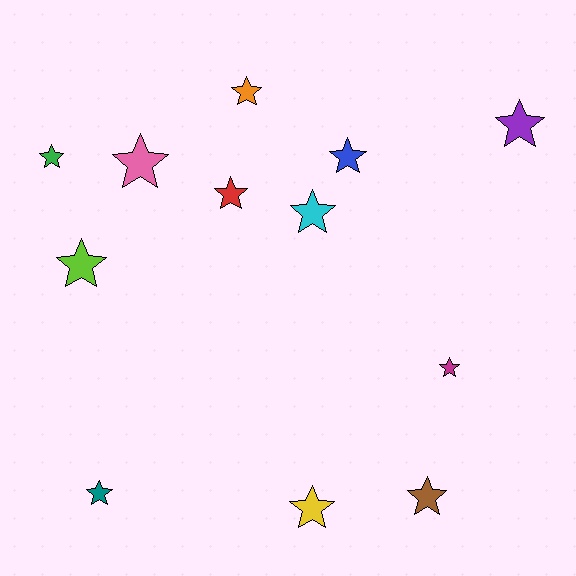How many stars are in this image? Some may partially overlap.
There are 12 stars.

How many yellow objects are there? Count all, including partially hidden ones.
There is 1 yellow object.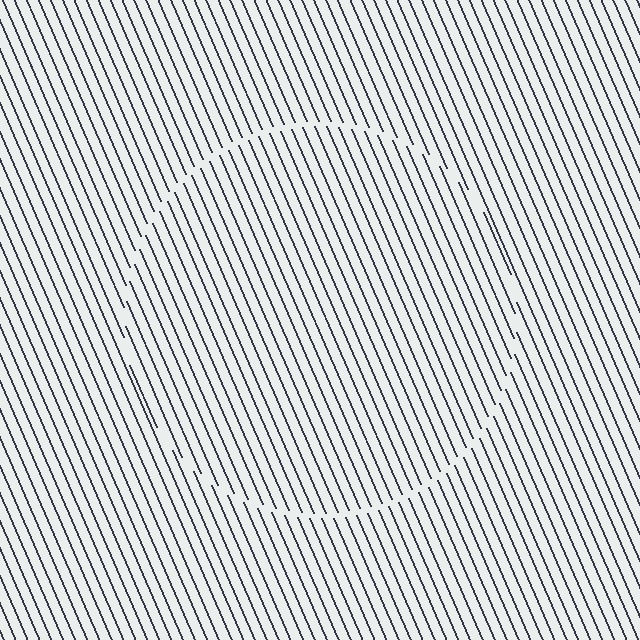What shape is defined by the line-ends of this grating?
An illusory circle. The interior of the shape contains the same grating, shifted by half a period — the contour is defined by the phase discontinuity where line-ends from the inner and outer gratings abut.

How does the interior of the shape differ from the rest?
The interior of the shape contains the same grating, shifted by half a period — the contour is defined by the phase discontinuity where line-ends from the inner and outer gratings abut.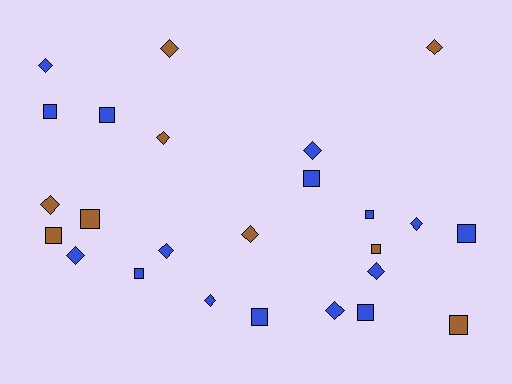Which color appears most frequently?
Blue, with 16 objects.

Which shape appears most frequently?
Diamond, with 13 objects.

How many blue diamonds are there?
There are 8 blue diamonds.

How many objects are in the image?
There are 25 objects.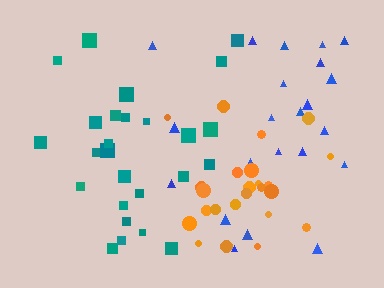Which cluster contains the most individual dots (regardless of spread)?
Teal (26).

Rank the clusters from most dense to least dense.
orange, teal, blue.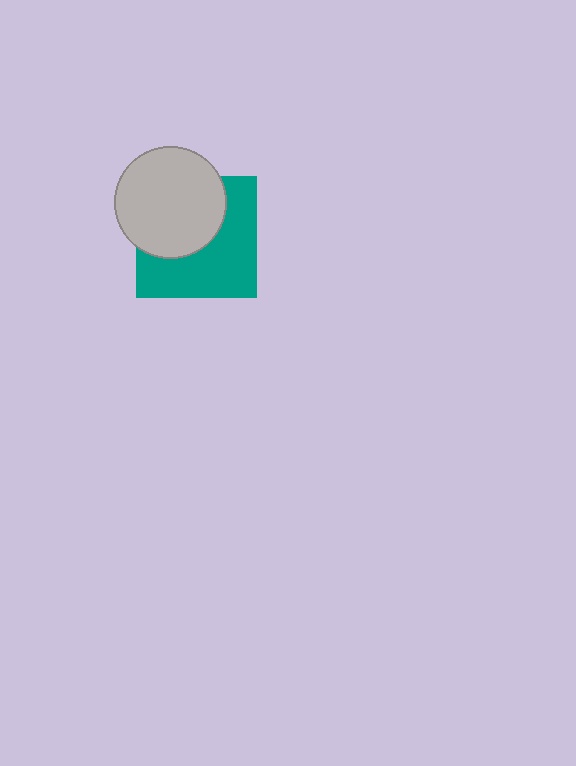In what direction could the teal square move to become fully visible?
The teal square could move toward the lower-right. That would shift it out from behind the light gray circle entirely.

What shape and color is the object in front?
The object in front is a light gray circle.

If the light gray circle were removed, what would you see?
You would see the complete teal square.